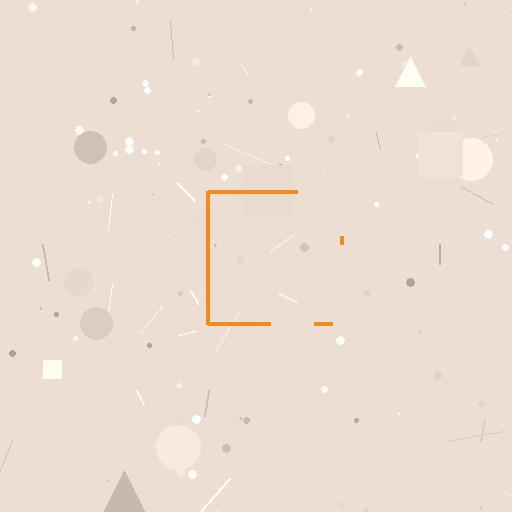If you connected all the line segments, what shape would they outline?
They would outline a square.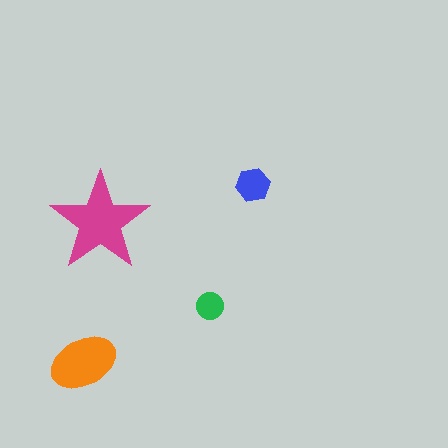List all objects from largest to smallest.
The magenta star, the orange ellipse, the blue hexagon, the green circle.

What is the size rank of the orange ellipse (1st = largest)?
2nd.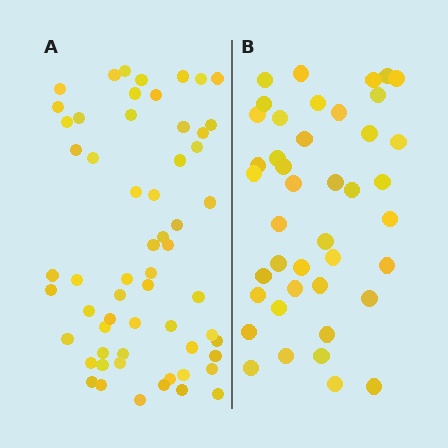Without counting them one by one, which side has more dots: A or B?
Region A (the left region) has more dots.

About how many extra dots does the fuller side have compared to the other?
Region A has approximately 15 more dots than region B.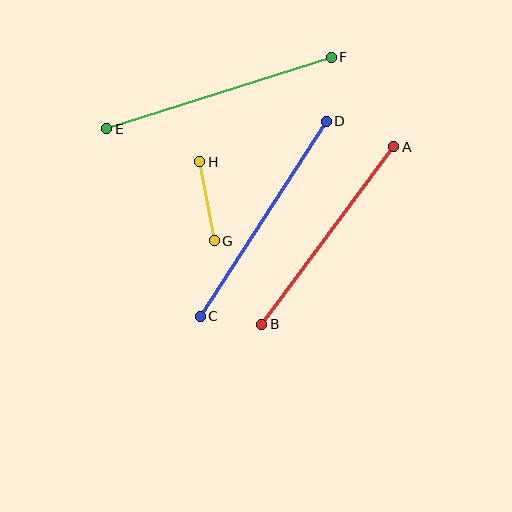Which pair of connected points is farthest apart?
Points E and F are farthest apart.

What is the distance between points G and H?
The distance is approximately 80 pixels.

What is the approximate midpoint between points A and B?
The midpoint is at approximately (328, 236) pixels.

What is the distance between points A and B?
The distance is approximately 221 pixels.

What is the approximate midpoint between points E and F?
The midpoint is at approximately (219, 93) pixels.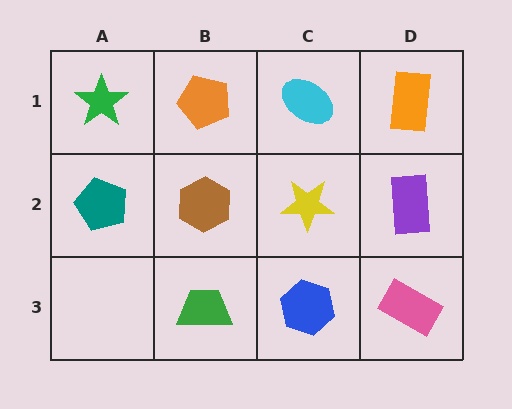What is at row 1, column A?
A green star.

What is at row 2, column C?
A yellow star.